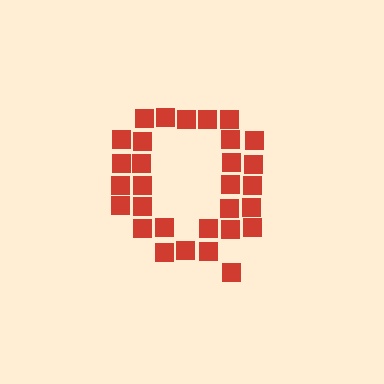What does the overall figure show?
The overall figure shows the letter Q.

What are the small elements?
The small elements are squares.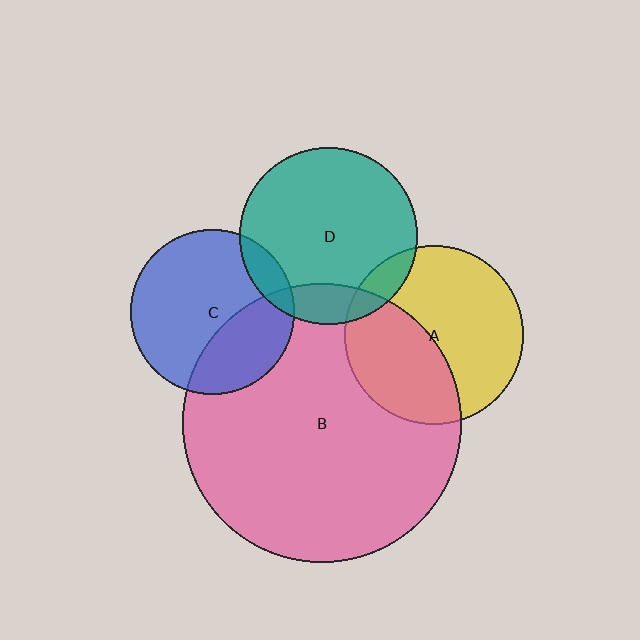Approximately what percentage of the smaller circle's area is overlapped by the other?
Approximately 10%.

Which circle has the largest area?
Circle B (pink).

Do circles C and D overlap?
Yes.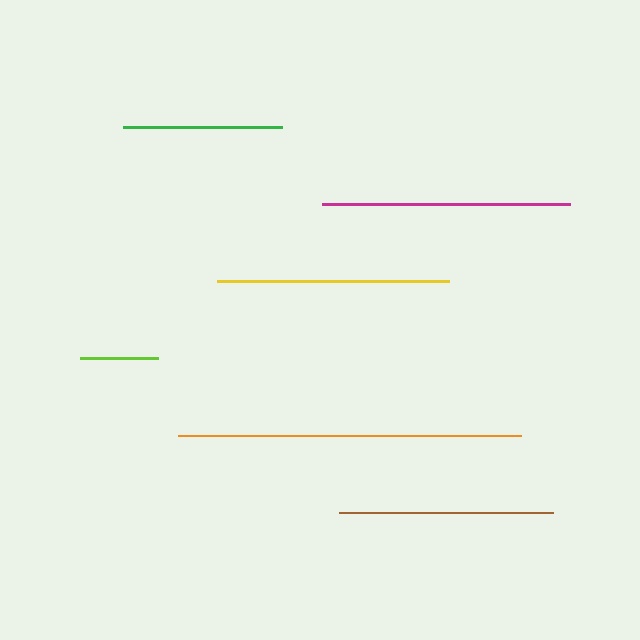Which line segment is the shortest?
The lime line is the shortest at approximately 78 pixels.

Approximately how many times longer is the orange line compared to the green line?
The orange line is approximately 2.2 times the length of the green line.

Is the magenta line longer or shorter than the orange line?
The orange line is longer than the magenta line.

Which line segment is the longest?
The orange line is the longest at approximately 343 pixels.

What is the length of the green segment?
The green segment is approximately 158 pixels long.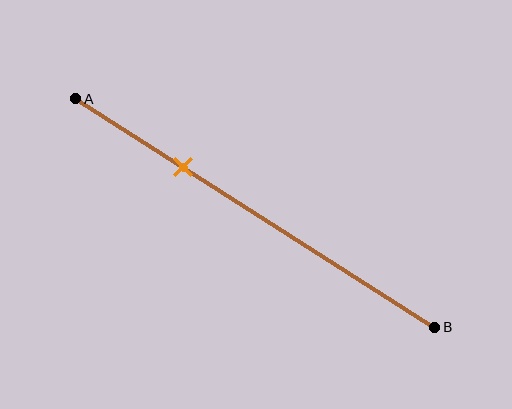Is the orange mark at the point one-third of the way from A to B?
No, the mark is at about 30% from A, not at the 33% one-third point.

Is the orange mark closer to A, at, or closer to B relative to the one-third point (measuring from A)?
The orange mark is closer to point A than the one-third point of segment AB.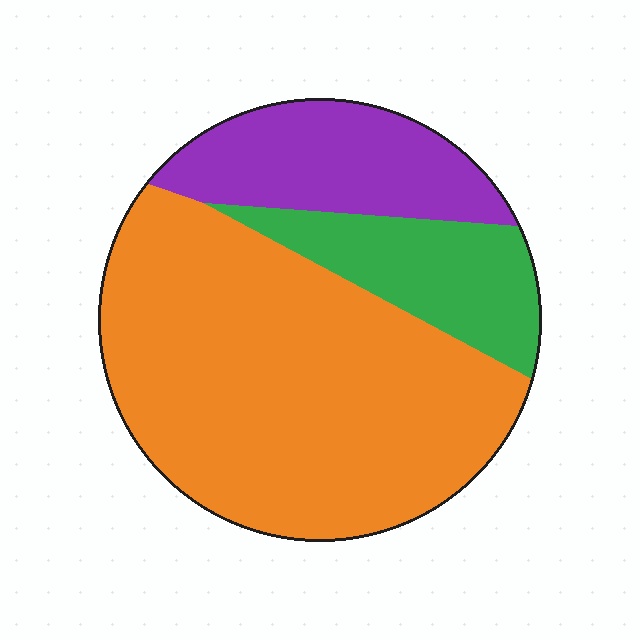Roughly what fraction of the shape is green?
Green covers about 15% of the shape.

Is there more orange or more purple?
Orange.